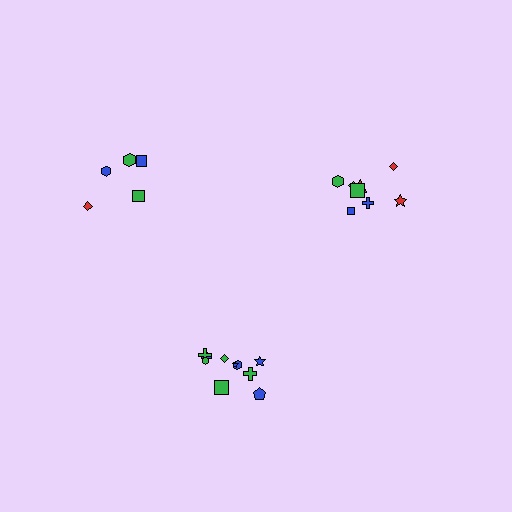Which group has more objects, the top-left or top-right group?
The top-right group.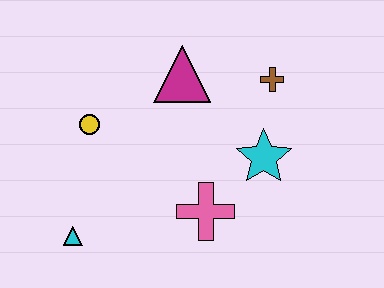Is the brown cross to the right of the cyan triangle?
Yes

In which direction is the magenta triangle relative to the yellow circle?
The magenta triangle is to the right of the yellow circle.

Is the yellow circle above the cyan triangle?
Yes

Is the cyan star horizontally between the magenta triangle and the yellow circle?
No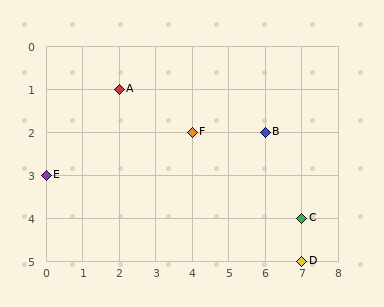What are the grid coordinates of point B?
Point B is at grid coordinates (6, 2).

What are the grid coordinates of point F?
Point F is at grid coordinates (4, 2).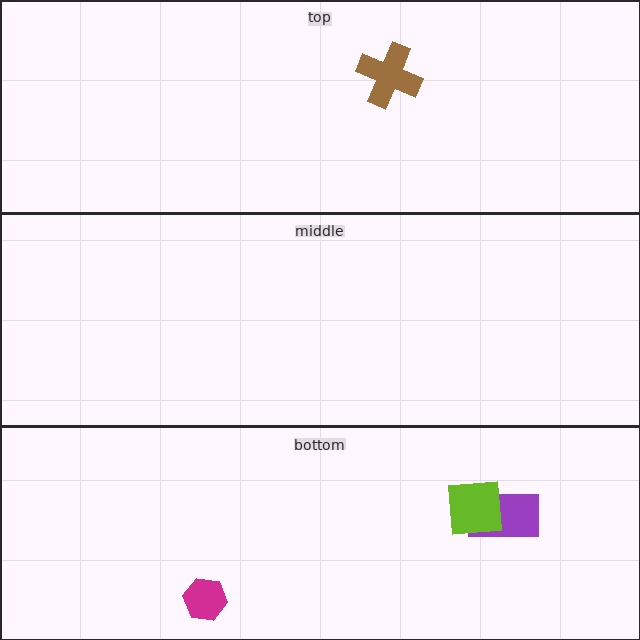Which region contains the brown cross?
The top region.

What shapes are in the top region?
The brown cross.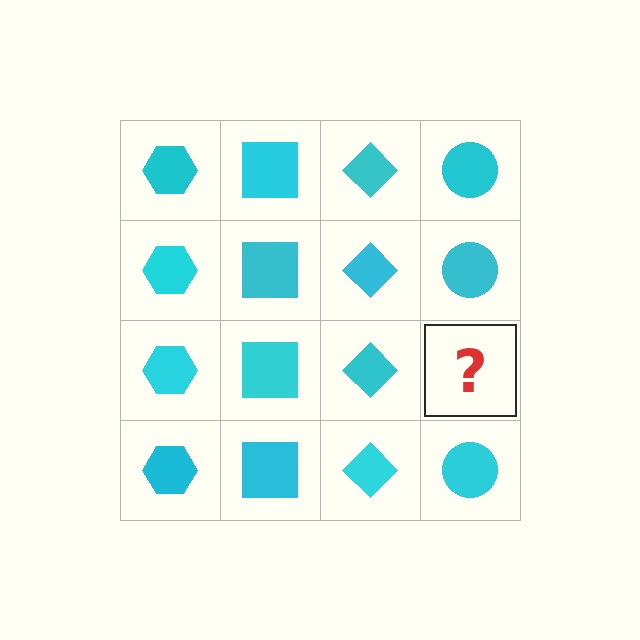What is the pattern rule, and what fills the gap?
The rule is that each column has a consistent shape. The gap should be filled with a cyan circle.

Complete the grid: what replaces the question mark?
The question mark should be replaced with a cyan circle.